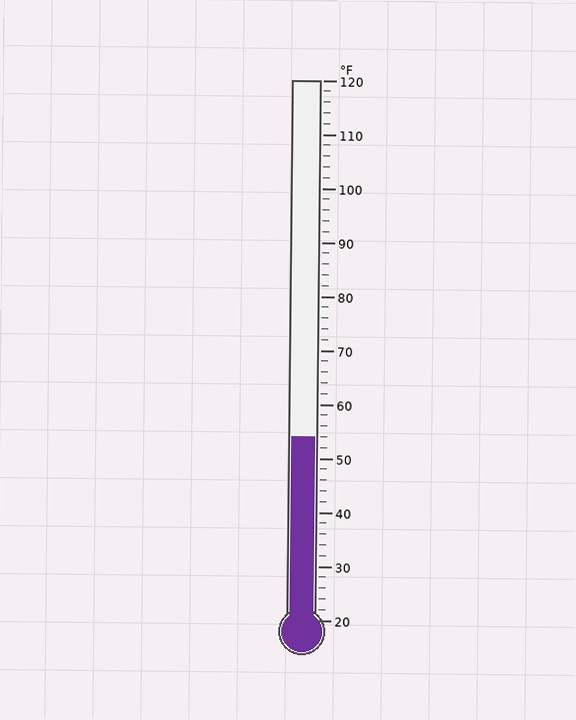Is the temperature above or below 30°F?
The temperature is above 30°F.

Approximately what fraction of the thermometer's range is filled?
The thermometer is filled to approximately 35% of its range.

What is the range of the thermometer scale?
The thermometer scale ranges from 20°F to 120°F.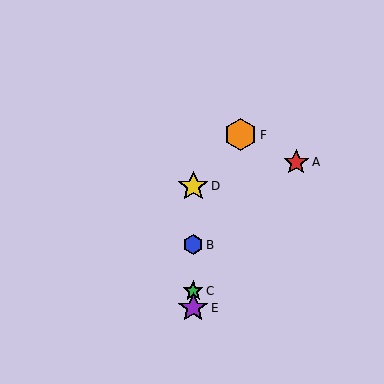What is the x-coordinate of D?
Object D is at x≈193.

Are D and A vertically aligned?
No, D is at x≈193 and A is at x≈296.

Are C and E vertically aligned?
Yes, both are at x≈193.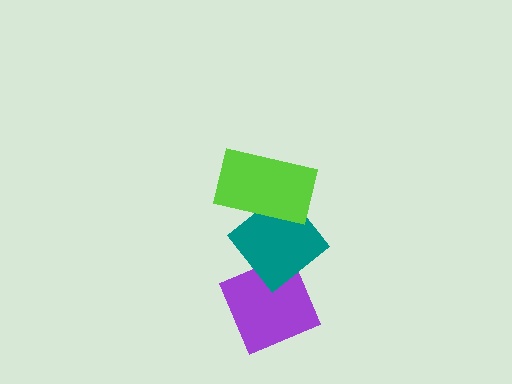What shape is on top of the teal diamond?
The lime rectangle is on top of the teal diamond.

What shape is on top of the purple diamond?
The teal diamond is on top of the purple diamond.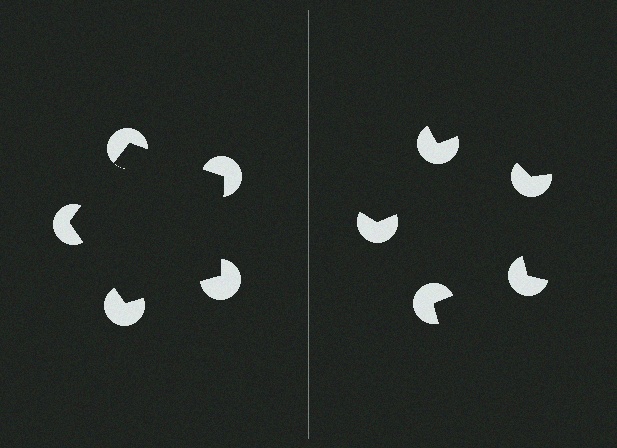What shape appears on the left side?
An illusory pentagon.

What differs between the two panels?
The pac-man discs are positioned identically on both sides; only the wedge orientations differ. On the left they align to a pentagon; on the right they are misaligned.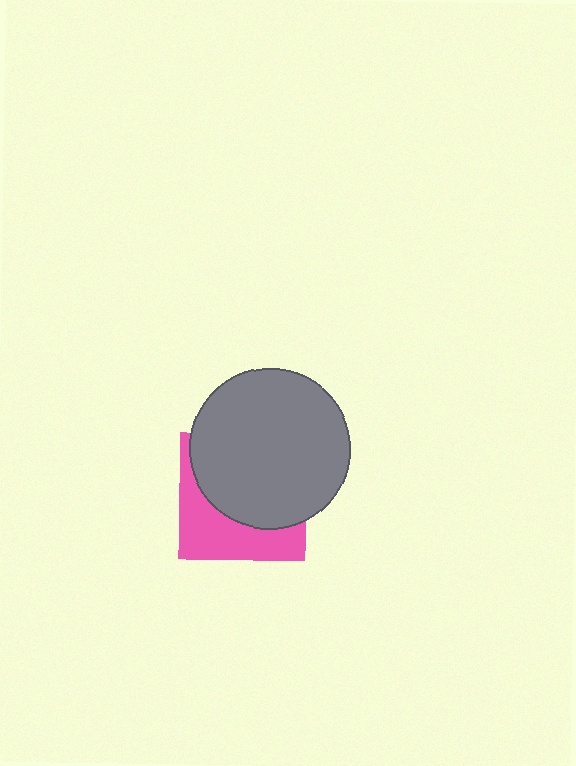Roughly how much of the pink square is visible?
A small part of it is visible (roughly 39%).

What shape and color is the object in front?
The object in front is a gray circle.